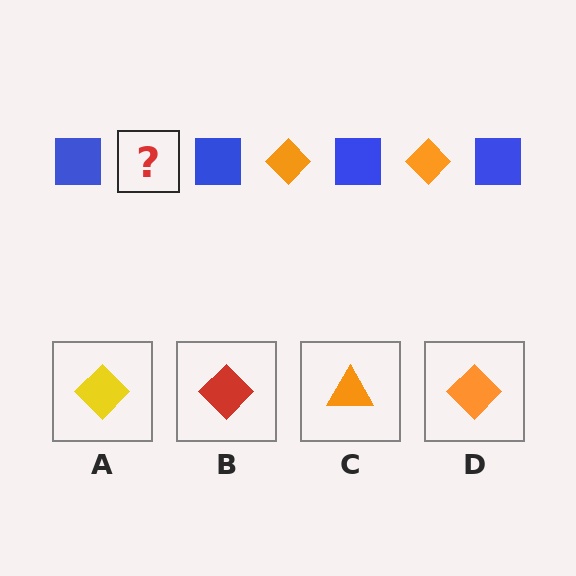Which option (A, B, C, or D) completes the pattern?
D.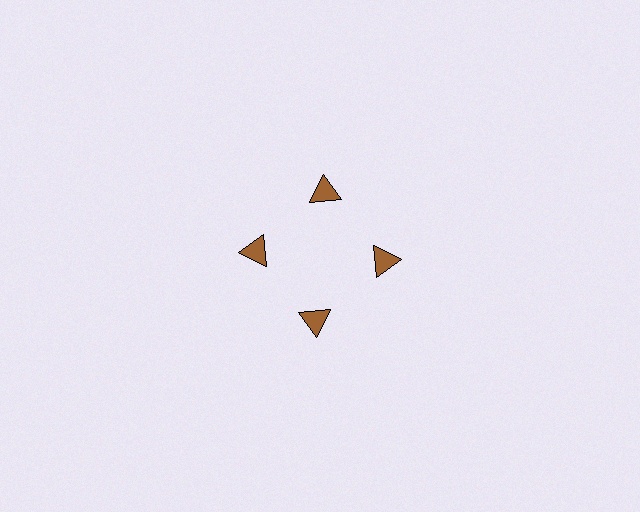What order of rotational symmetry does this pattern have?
This pattern has 4-fold rotational symmetry.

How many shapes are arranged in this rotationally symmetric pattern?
There are 4 shapes, arranged in 4 groups of 1.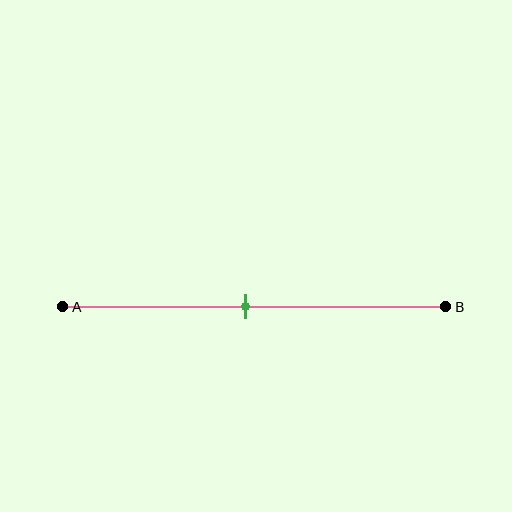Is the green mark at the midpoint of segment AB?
Yes, the mark is approximately at the midpoint.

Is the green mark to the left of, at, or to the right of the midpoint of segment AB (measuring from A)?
The green mark is approximately at the midpoint of segment AB.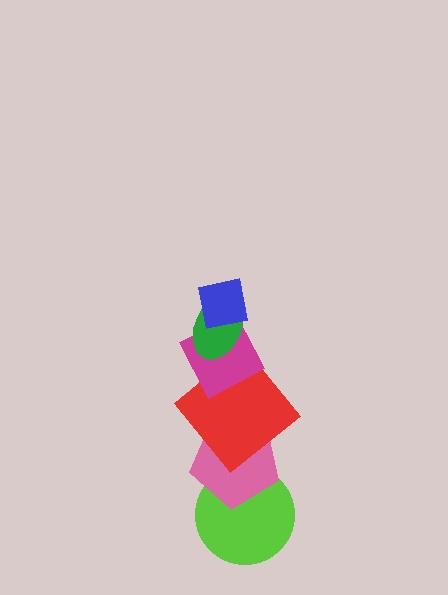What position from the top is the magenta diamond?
The magenta diamond is 3rd from the top.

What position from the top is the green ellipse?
The green ellipse is 2nd from the top.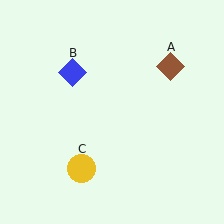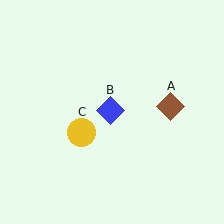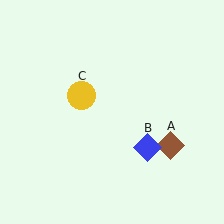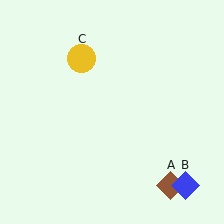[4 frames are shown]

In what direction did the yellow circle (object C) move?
The yellow circle (object C) moved up.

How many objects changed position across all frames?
3 objects changed position: brown diamond (object A), blue diamond (object B), yellow circle (object C).